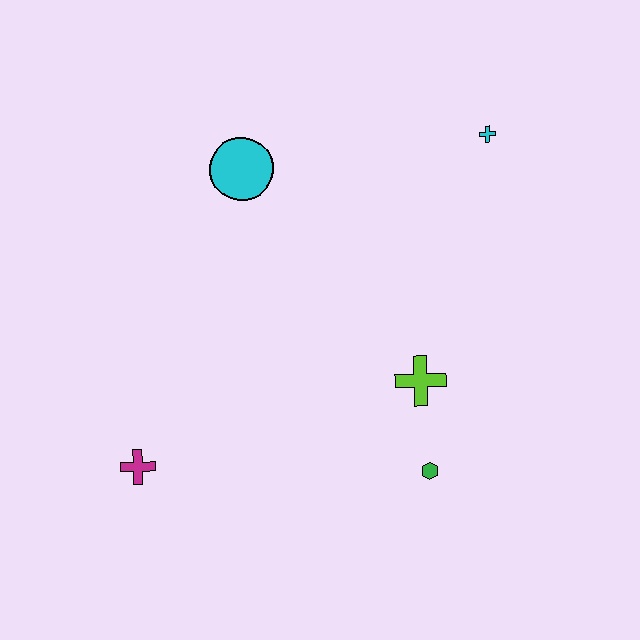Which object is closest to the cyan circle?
The cyan cross is closest to the cyan circle.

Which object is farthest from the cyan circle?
The green hexagon is farthest from the cyan circle.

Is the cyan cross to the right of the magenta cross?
Yes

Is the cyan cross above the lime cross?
Yes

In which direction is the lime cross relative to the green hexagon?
The lime cross is above the green hexagon.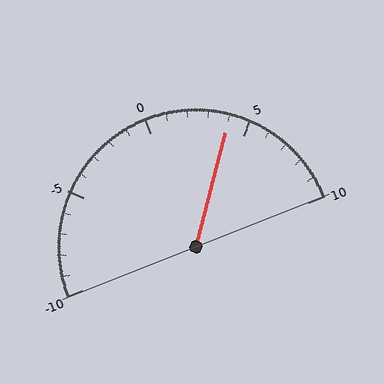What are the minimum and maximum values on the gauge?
The gauge ranges from -10 to 10.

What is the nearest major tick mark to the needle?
The nearest major tick mark is 5.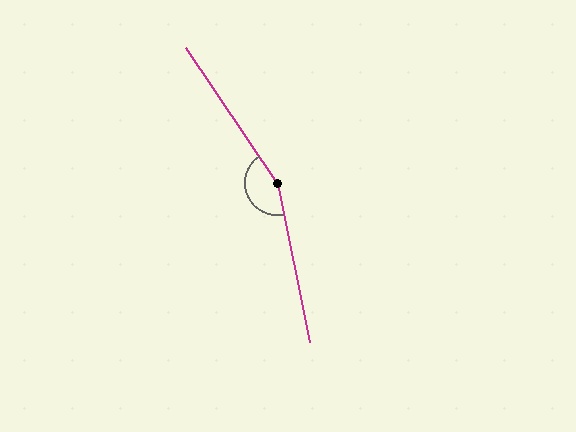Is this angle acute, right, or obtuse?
It is obtuse.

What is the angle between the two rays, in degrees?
Approximately 158 degrees.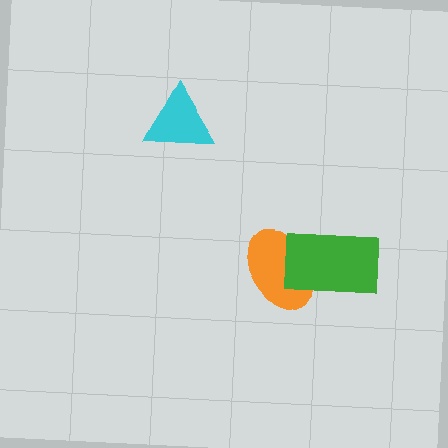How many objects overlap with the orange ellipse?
1 object overlaps with the orange ellipse.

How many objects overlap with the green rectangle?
1 object overlaps with the green rectangle.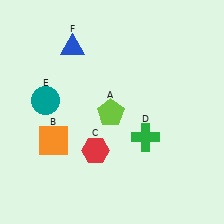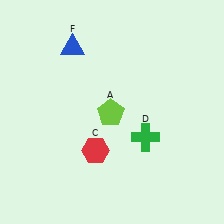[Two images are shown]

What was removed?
The orange square (B), the teal circle (E) were removed in Image 2.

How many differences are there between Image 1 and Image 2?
There are 2 differences between the two images.